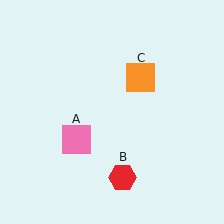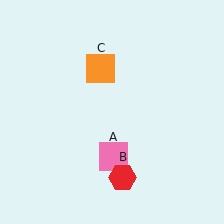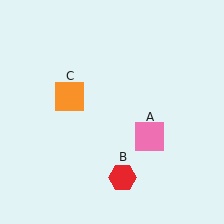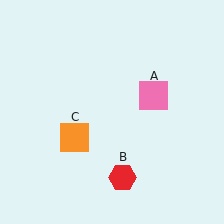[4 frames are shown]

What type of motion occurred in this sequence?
The pink square (object A), orange square (object C) rotated counterclockwise around the center of the scene.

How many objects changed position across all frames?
2 objects changed position: pink square (object A), orange square (object C).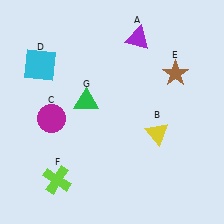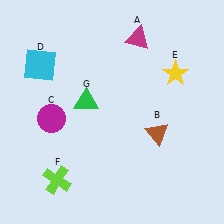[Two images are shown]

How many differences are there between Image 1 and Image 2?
There are 3 differences between the two images.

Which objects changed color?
A changed from purple to magenta. B changed from yellow to brown. E changed from brown to yellow.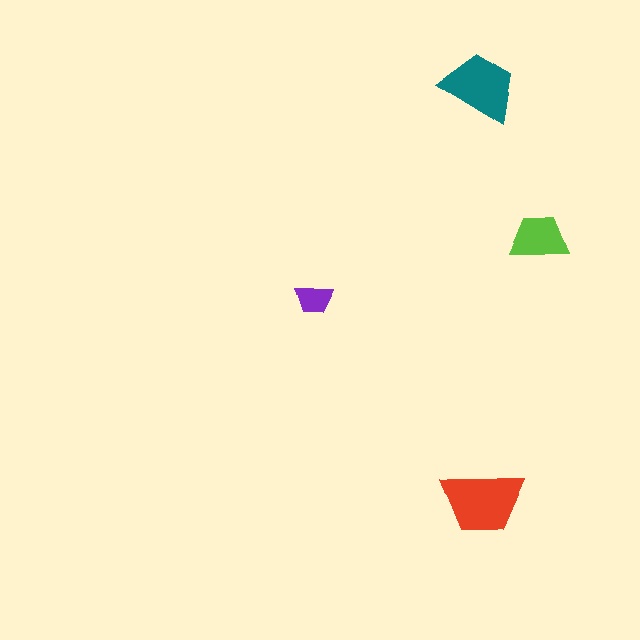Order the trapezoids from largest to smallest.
the red one, the teal one, the lime one, the purple one.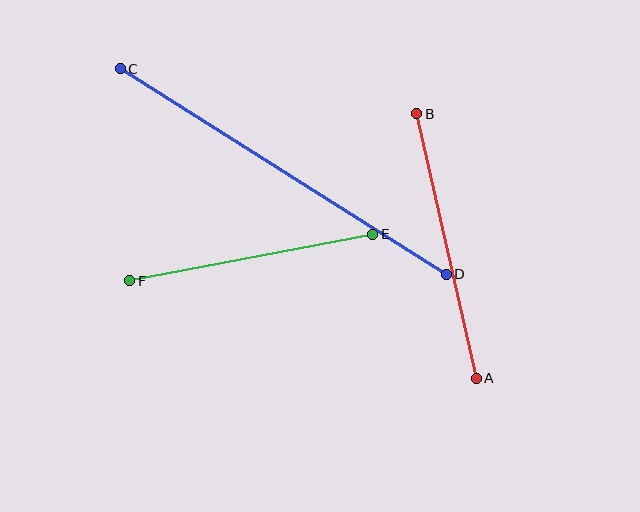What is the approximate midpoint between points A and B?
The midpoint is at approximately (447, 246) pixels.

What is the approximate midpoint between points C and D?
The midpoint is at approximately (283, 171) pixels.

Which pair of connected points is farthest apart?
Points C and D are farthest apart.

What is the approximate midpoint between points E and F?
The midpoint is at approximately (251, 257) pixels.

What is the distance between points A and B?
The distance is approximately 271 pixels.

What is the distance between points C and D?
The distance is approximately 385 pixels.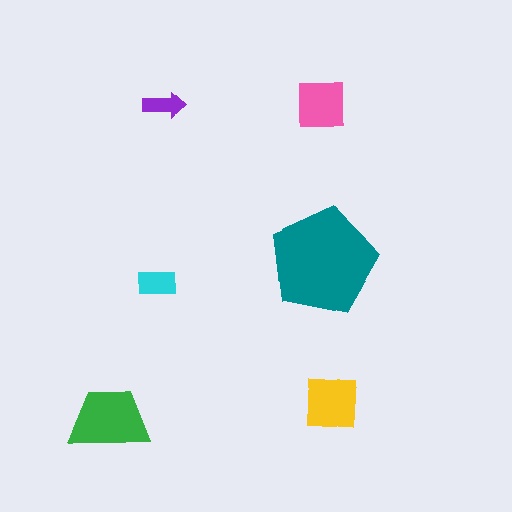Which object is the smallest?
The purple arrow.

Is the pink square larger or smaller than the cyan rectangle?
Larger.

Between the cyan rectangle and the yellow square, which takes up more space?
The yellow square.